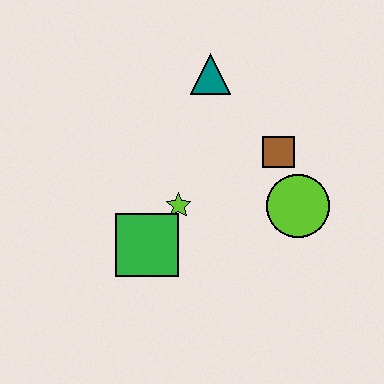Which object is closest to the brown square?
The lime circle is closest to the brown square.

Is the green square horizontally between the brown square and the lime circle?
No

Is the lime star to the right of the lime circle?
No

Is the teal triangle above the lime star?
Yes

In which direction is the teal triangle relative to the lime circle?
The teal triangle is above the lime circle.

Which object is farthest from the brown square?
The green square is farthest from the brown square.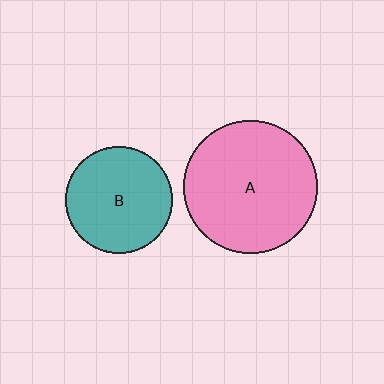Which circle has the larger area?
Circle A (pink).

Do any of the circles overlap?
No, none of the circles overlap.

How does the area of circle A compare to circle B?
Approximately 1.6 times.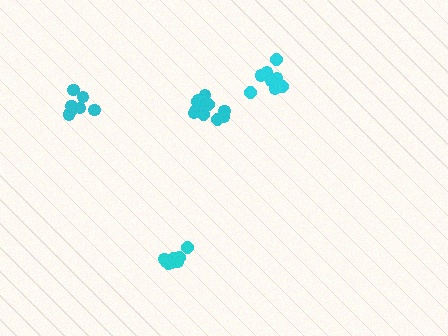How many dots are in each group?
Group 1: 10 dots, Group 2: 7 dots, Group 3: 8 dots, Group 4: 9 dots (34 total).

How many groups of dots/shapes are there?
There are 4 groups.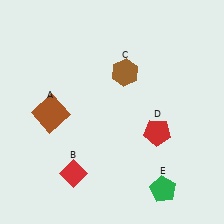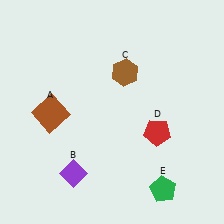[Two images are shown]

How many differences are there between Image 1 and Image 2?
There is 1 difference between the two images.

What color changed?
The diamond (B) changed from red in Image 1 to purple in Image 2.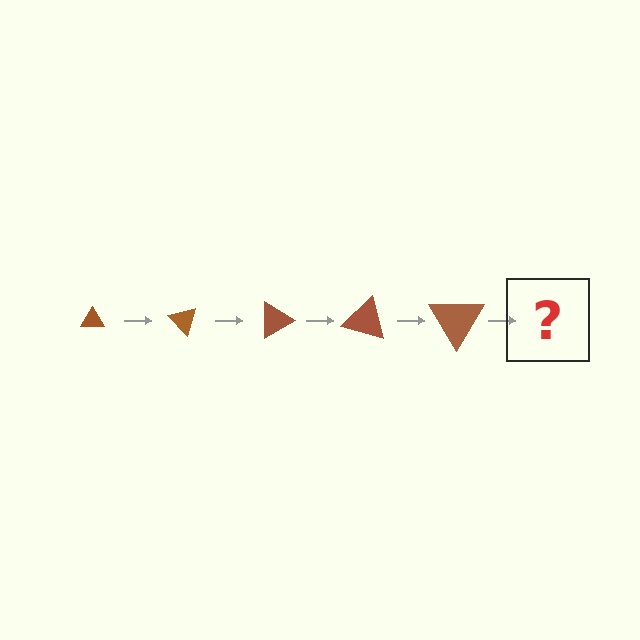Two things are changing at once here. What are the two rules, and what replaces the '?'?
The two rules are that the triangle grows larger each step and it rotates 45 degrees each step. The '?' should be a triangle, larger than the previous one and rotated 225 degrees from the start.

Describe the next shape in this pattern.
It should be a triangle, larger than the previous one and rotated 225 degrees from the start.